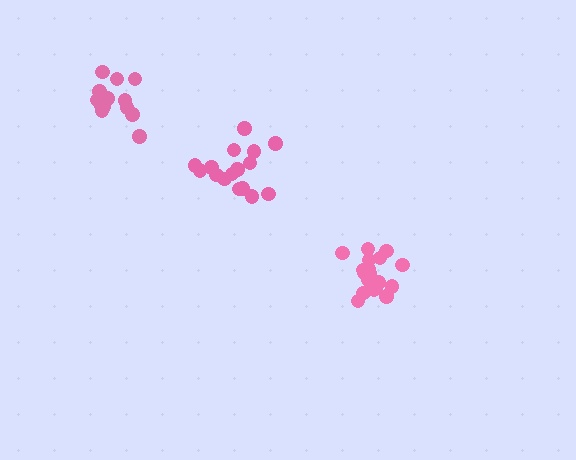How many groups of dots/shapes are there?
There are 3 groups.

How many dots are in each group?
Group 1: 16 dots, Group 2: 14 dots, Group 3: 18 dots (48 total).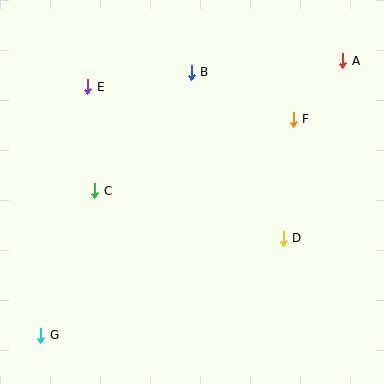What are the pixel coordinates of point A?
Point A is at (343, 61).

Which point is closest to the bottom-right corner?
Point D is closest to the bottom-right corner.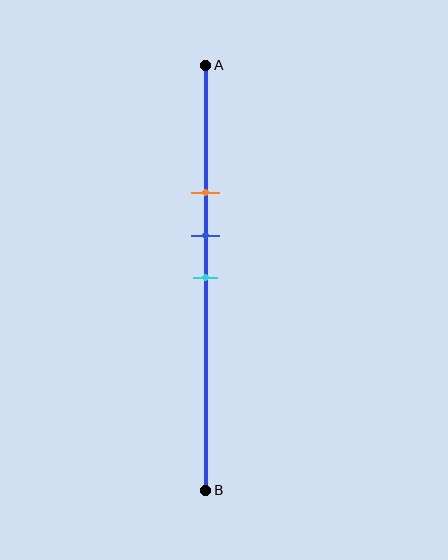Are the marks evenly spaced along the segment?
Yes, the marks are approximately evenly spaced.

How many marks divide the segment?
There are 3 marks dividing the segment.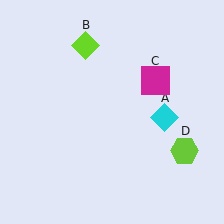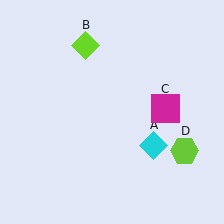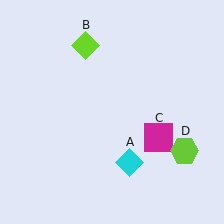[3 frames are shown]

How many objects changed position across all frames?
2 objects changed position: cyan diamond (object A), magenta square (object C).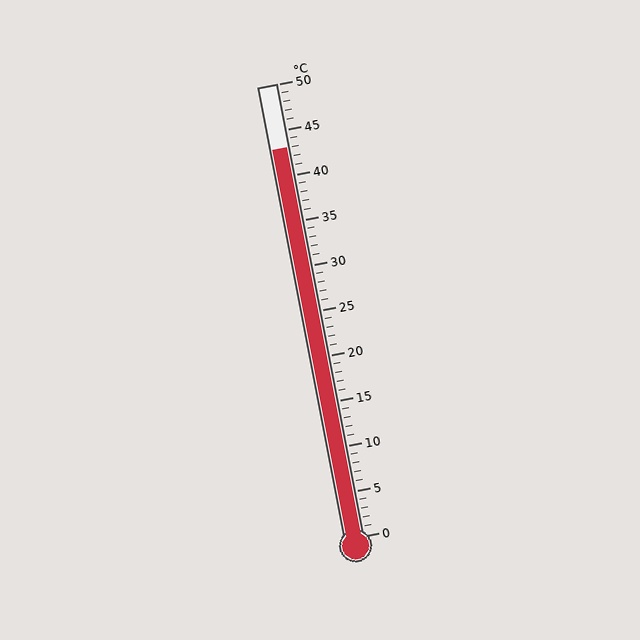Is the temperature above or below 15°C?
The temperature is above 15°C.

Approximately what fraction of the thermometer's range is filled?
The thermometer is filled to approximately 85% of its range.